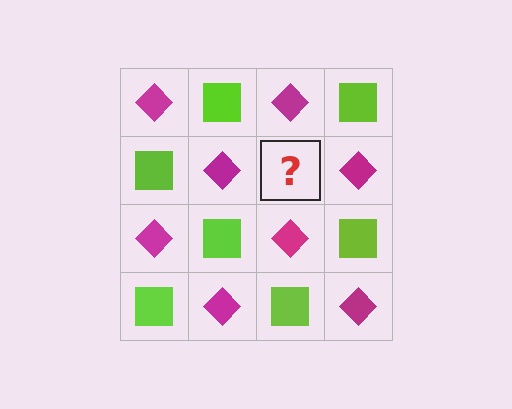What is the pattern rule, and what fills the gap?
The rule is that it alternates magenta diamond and lime square in a checkerboard pattern. The gap should be filled with a lime square.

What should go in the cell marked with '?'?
The missing cell should contain a lime square.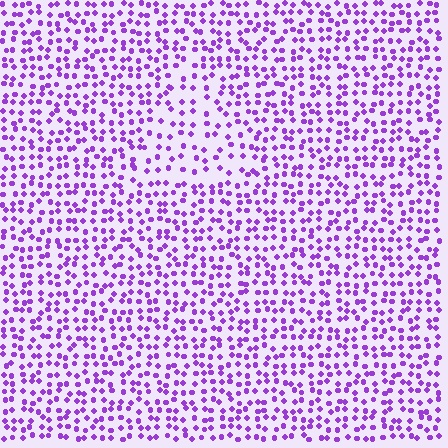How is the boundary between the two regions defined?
The boundary is defined by a change in element density (approximately 1.7x ratio). All elements are the same color, size, and shape.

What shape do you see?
I see a triangle.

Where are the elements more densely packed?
The elements are more densely packed outside the triangle boundary.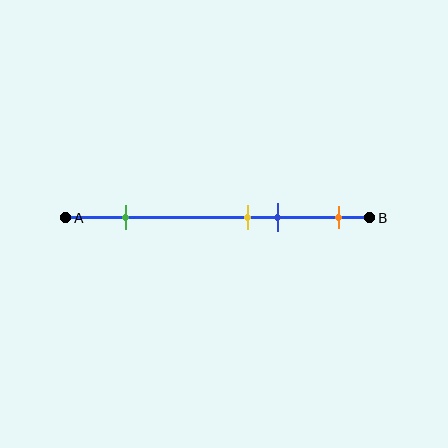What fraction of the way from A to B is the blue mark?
The blue mark is approximately 70% (0.7) of the way from A to B.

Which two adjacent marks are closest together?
The yellow and blue marks are the closest adjacent pair.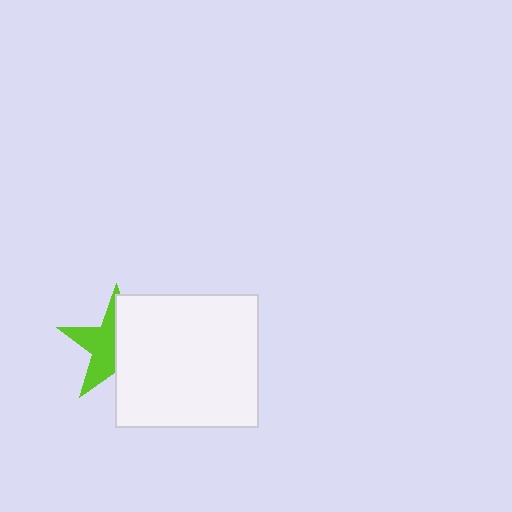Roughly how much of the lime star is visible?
About half of it is visible (roughly 49%).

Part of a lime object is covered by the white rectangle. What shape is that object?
It is a star.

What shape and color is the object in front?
The object in front is a white rectangle.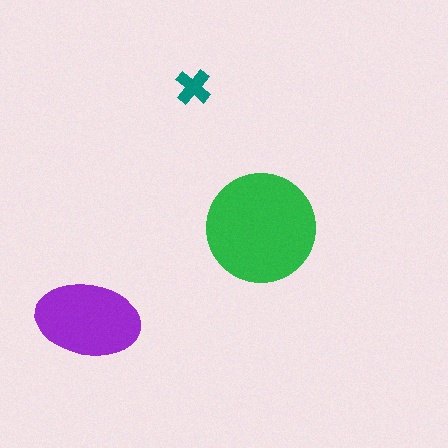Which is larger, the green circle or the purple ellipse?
The green circle.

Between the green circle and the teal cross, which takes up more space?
The green circle.